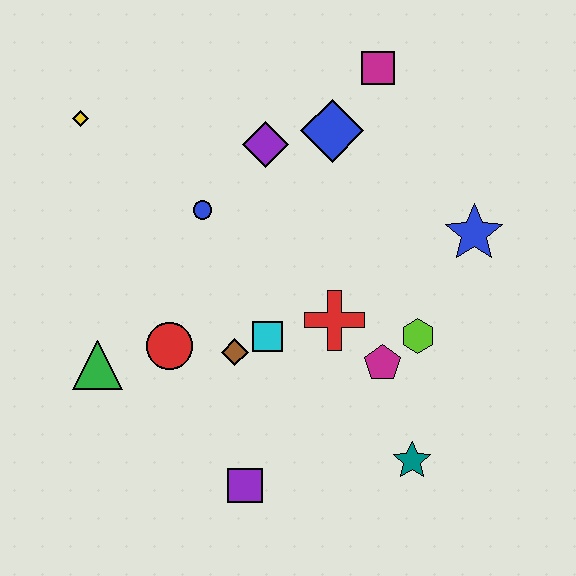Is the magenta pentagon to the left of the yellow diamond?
No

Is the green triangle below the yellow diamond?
Yes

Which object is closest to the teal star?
The magenta pentagon is closest to the teal star.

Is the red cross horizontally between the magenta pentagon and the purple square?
Yes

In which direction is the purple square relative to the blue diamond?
The purple square is below the blue diamond.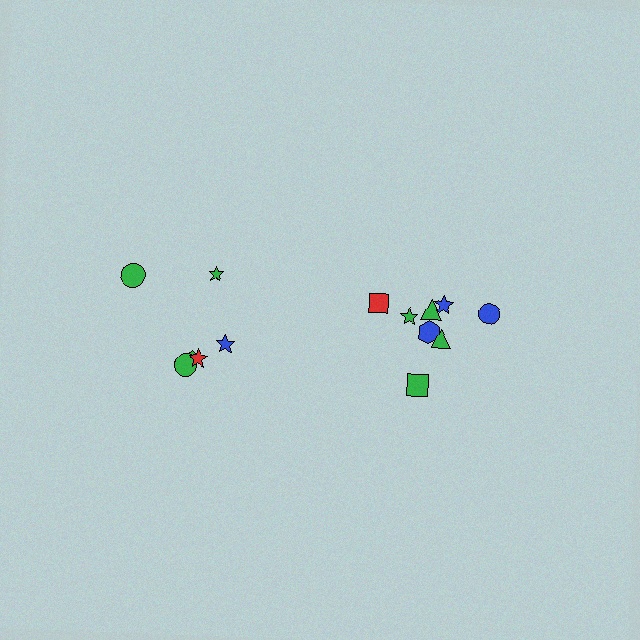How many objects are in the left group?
There are 6 objects.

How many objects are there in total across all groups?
There are 14 objects.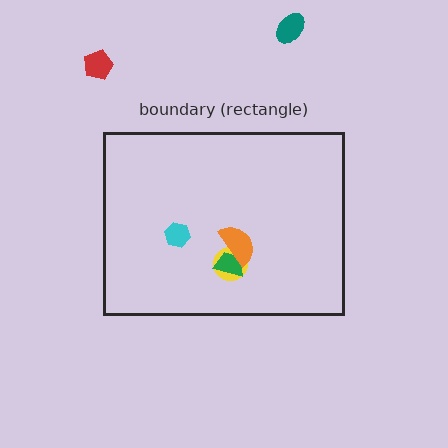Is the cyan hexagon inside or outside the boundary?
Inside.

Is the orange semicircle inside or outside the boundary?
Inside.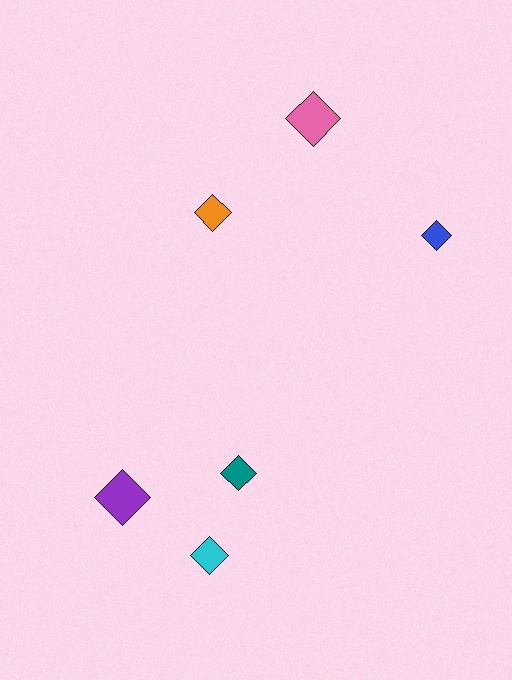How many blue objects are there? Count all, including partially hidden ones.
There is 1 blue object.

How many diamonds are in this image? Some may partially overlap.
There are 6 diamonds.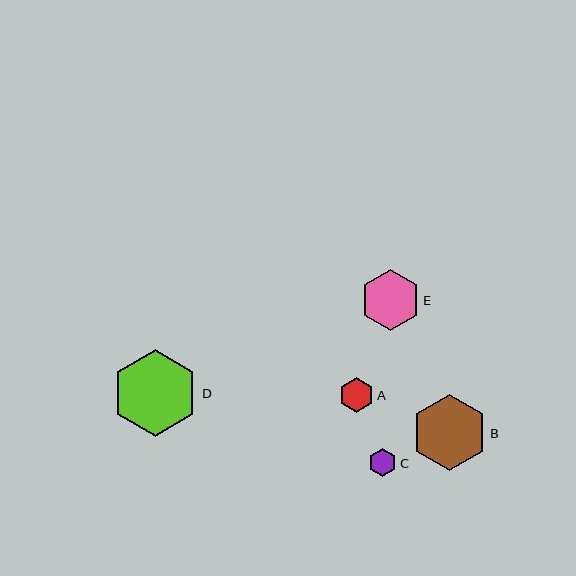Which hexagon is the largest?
Hexagon D is the largest with a size of approximately 87 pixels.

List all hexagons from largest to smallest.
From largest to smallest: D, B, E, A, C.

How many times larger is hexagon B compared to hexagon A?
Hexagon B is approximately 2.2 times the size of hexagon A.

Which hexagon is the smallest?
Hexagon C is the smallest with a size of approximately 29 pixels.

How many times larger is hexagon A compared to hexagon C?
Hexagon A is approximately 1.2 times the size of hexagon C.